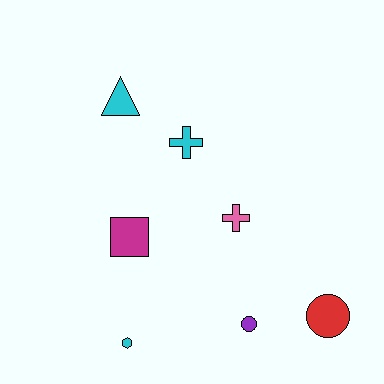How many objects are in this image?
There are 7 objects.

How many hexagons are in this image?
There is 1 hexagon.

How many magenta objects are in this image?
There is 1 magenta object.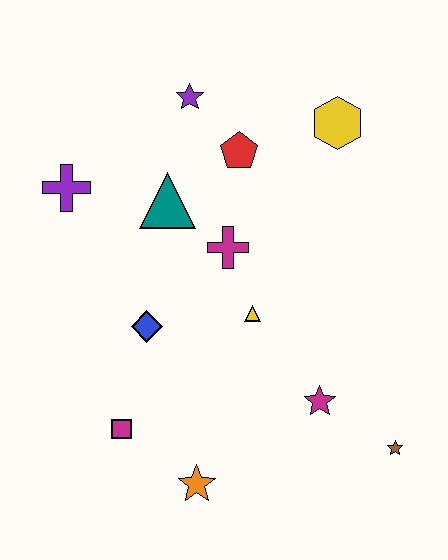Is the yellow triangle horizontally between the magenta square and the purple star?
No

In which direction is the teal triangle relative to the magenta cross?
The teal triangle is to the left of the magenta cross.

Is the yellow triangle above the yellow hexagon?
No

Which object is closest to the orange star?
The magenta square is closest to the orange star.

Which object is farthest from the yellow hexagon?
The orange star is farthest from the yellow hexagon.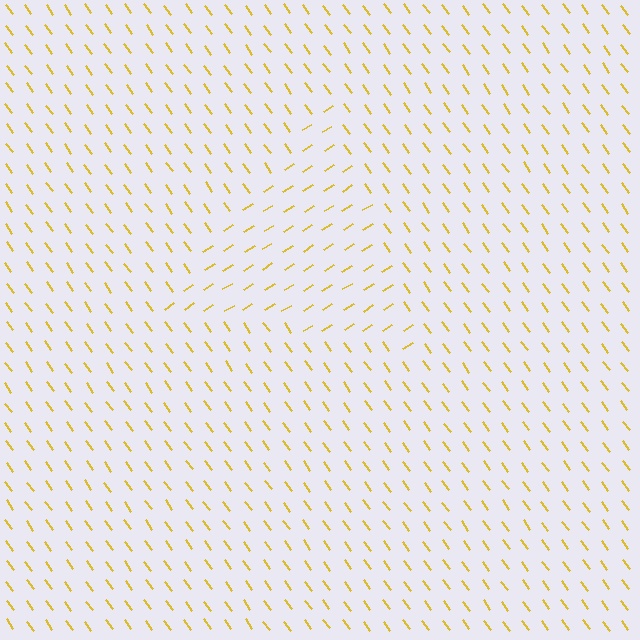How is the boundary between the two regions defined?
The boundary is defined purely by a change in line orientation (approximately 86 degrees difference). All lines are the same color and thickness.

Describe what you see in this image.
The image is filled with small yellow line segments. A triangle region in the image has lines oriented differently from the surrounding lines, creating a visible texture boundary.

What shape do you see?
I see a triangle.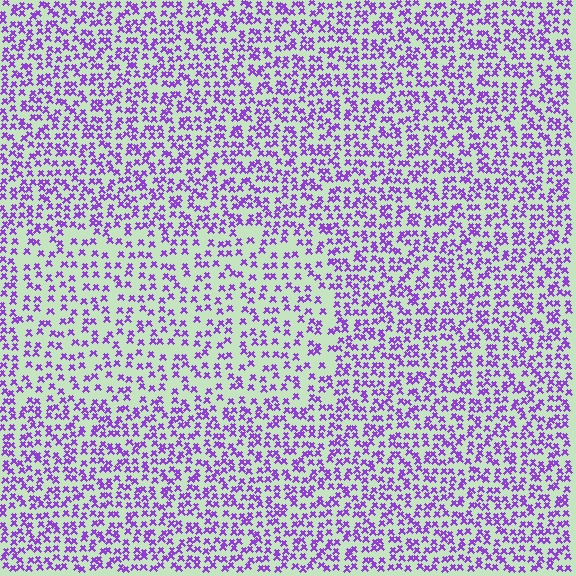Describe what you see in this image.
The image contains small purple elements arranged at two different densities. A rectangle-shaped region is visible where the elements are less densely packed than the surrounding area.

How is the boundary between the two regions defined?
The boundary is defined by a change in element density (approximately 1.6x ratio). All elements are the same color, size, and shape.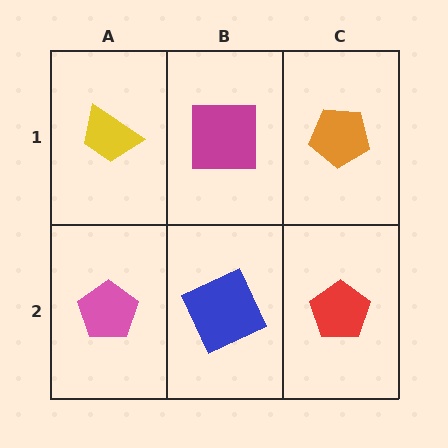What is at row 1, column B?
A magenta square.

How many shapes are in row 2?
3 shapes.